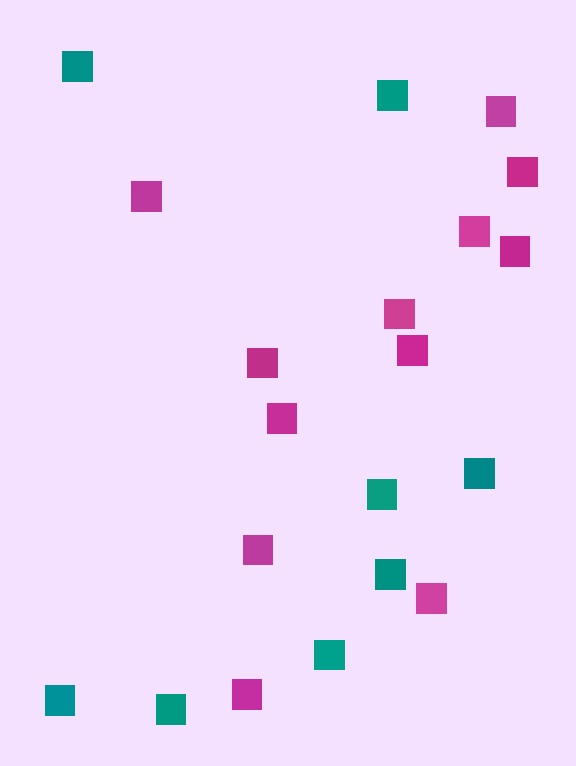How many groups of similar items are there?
There are 2 groups: one group of teal squares (8) and one group of magenta squares (12).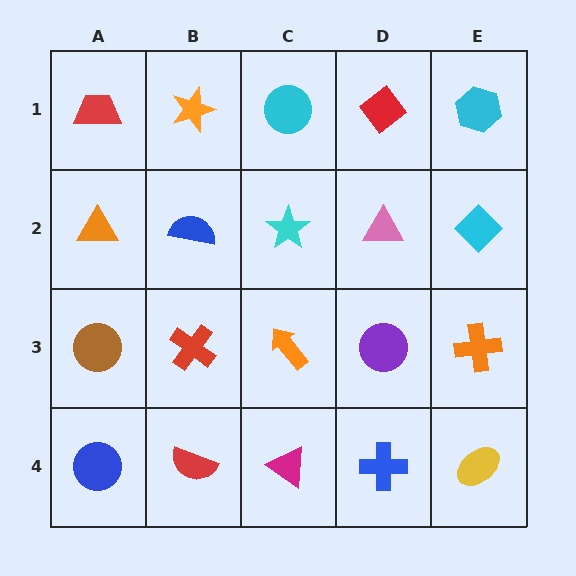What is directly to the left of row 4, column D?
A magenta triangle.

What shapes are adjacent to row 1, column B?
A blue semicircle (row 2, column B), a red trapezoid (row 1, column A), a cyan circle (row 1, column C).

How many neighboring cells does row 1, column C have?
3.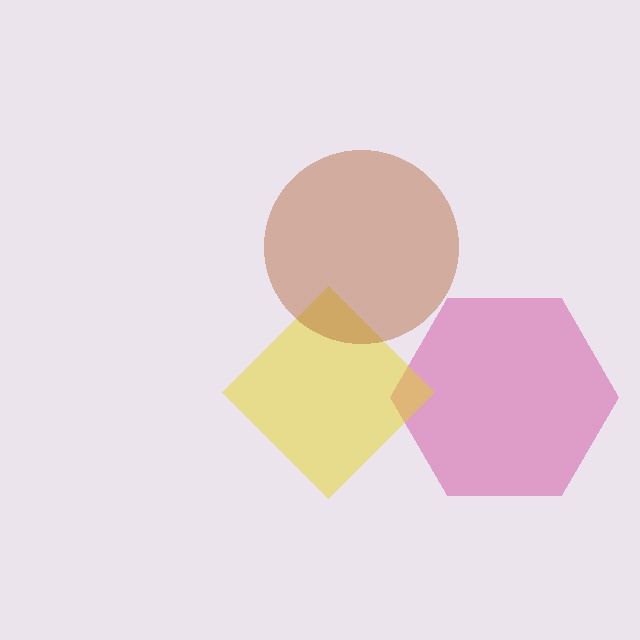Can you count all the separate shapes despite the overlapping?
Yes, there are 3 separate shapes.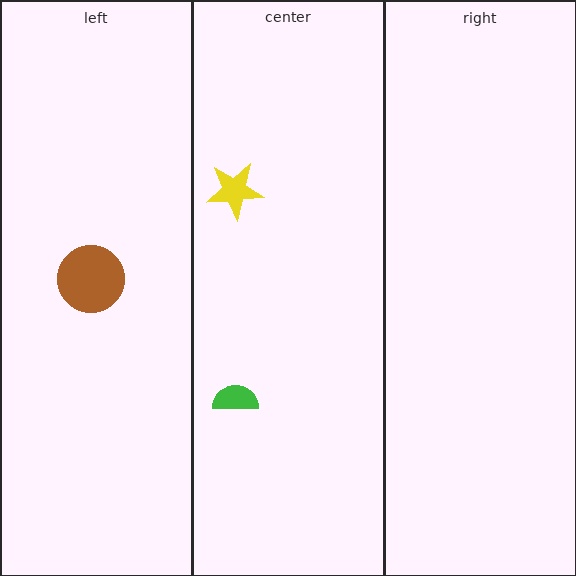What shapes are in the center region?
The green semicircle, the yellow star.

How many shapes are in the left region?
1.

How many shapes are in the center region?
2.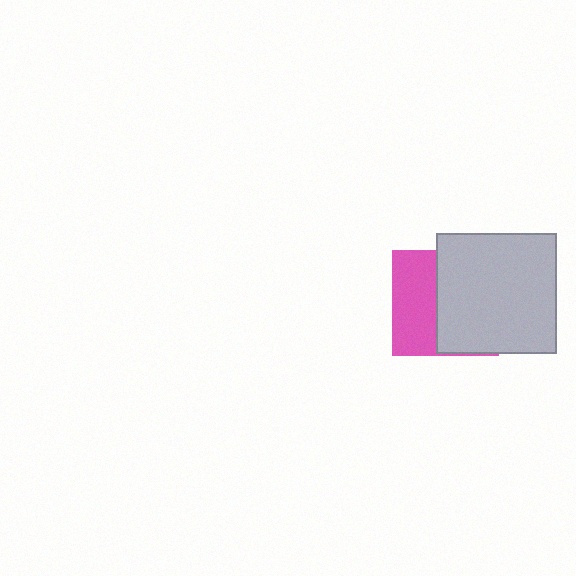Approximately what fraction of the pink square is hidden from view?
Roughly 58% of the pink square is hidden behind the light gray square.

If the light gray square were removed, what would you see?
You would see the complete pink square.